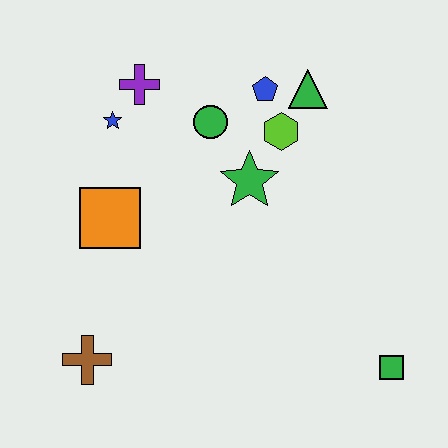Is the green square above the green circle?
No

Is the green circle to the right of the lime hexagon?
No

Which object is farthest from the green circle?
The green square is farthest from the green circle.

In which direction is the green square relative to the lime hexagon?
The green square is below the lime hexagon.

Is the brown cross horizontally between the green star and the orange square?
No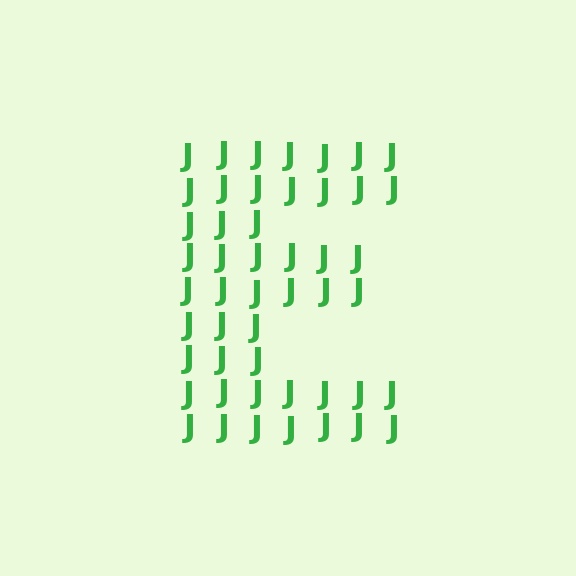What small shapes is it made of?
It is made of small letter J's.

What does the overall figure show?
The overall figure shows the letter E.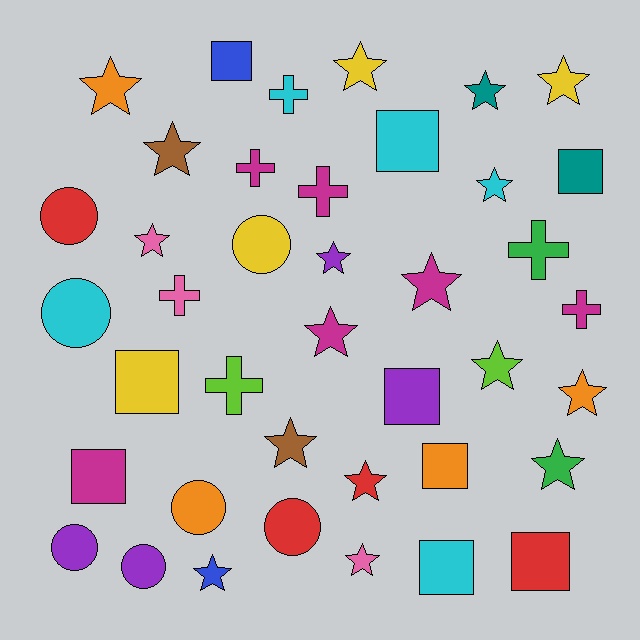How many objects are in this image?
There are 40 objects.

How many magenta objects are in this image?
There are 6 magenta objects.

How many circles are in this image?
There are 7 circles.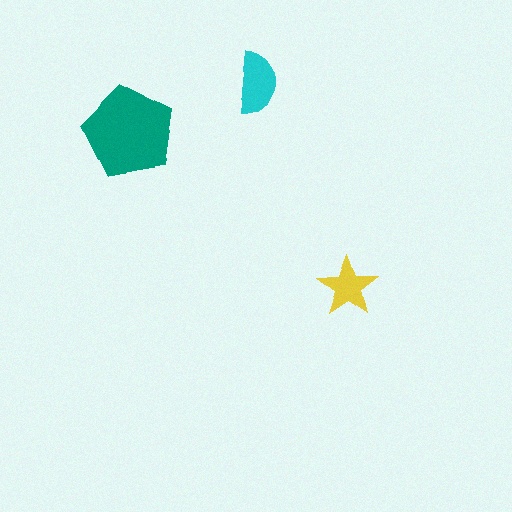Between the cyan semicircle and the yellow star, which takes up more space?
The cyan semicircle.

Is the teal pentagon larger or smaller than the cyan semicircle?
Larger.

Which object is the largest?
The teal pentagon.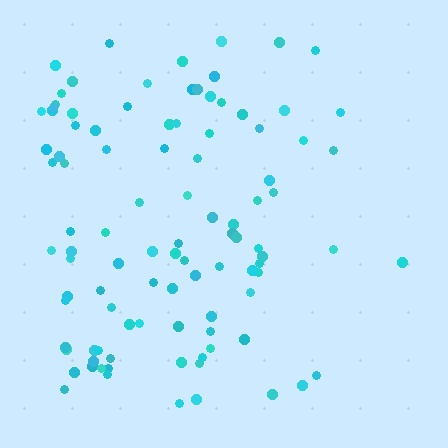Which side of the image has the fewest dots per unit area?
The right.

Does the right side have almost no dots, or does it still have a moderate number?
Still a moderate number, just noticeably fewer than the left.